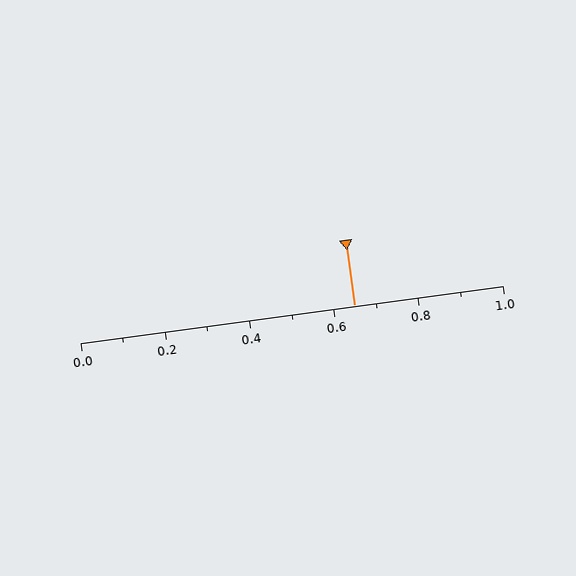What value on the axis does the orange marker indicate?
The marker indicates approximately 0.65.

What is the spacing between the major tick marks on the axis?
The major ticks are spaced 0.2 apart.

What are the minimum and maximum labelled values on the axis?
The axis runs from 0.0 to 1.0.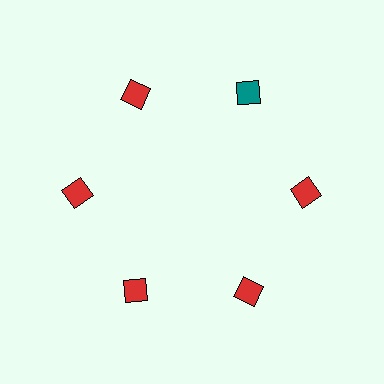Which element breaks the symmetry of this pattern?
The teal diamond at roughly the 1 o'clock position breaks the symmetry. All other shapes are red diamonds.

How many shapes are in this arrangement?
There are 6 shapes arranged in a ring pattern.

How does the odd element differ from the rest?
It has a different color: teal instead of red.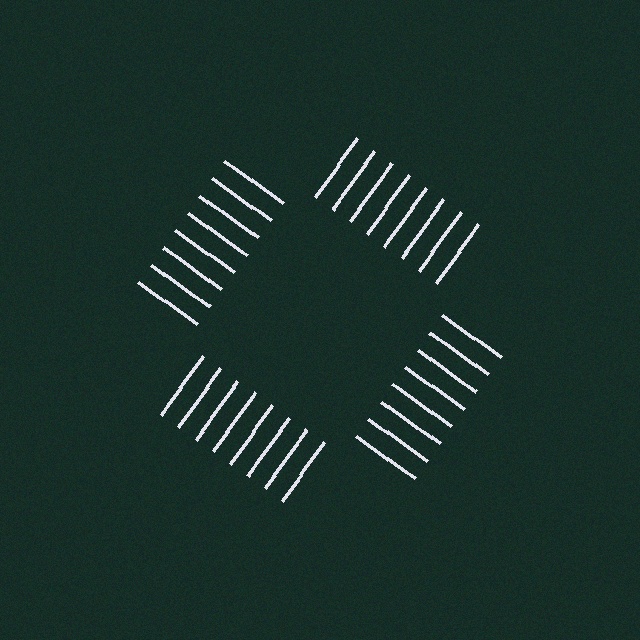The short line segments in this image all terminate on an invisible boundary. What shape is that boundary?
An illusory square — the line segments terminate on its edges but no continuous stroke is drawn.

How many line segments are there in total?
32 — 8 along each of the 4 edges.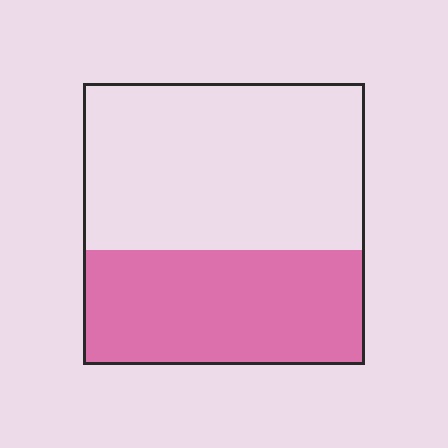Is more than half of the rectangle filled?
No.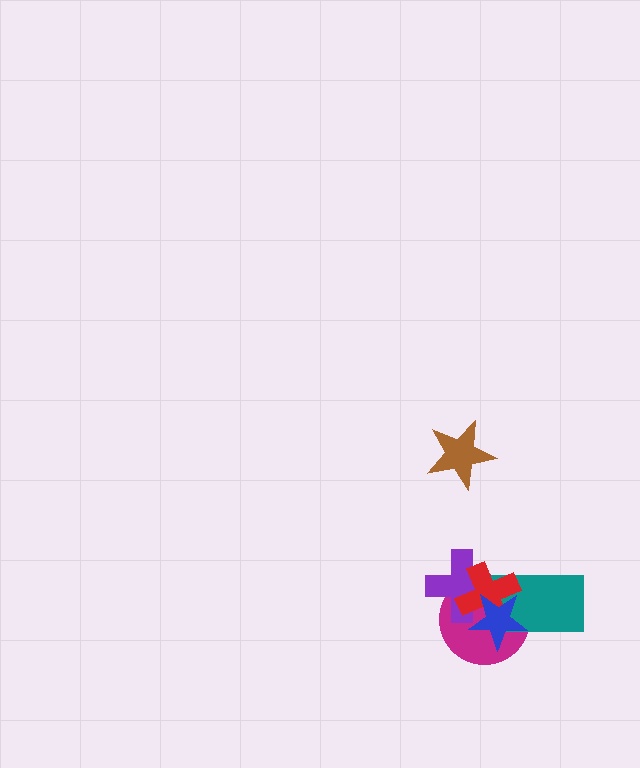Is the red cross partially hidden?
Yes, it is partially covered by another shape.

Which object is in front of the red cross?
The blue star is in front of the red cross.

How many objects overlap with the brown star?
0 objects overlap with the brown star.